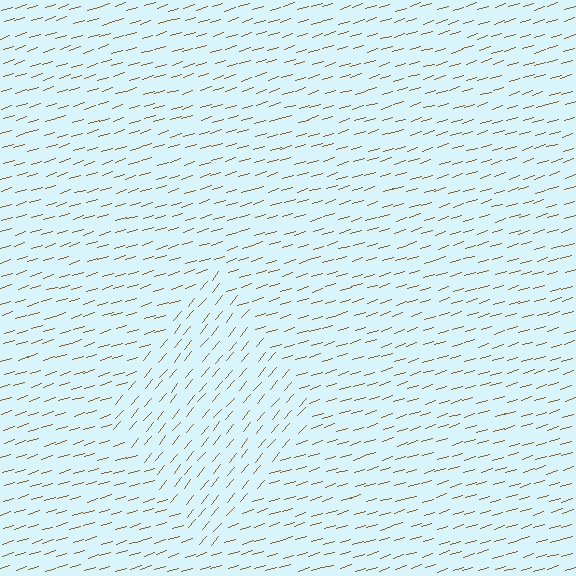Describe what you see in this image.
The image is filled with small brown line segments. A diamond region in the image has lines oriented differently from the surrounding lines, creating a visible texture boundary.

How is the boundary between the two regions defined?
The boundary is defined purely by a change in line orientation (approximately 33 degrees difference). All lines are the same color and thickness.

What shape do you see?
I see a diamond.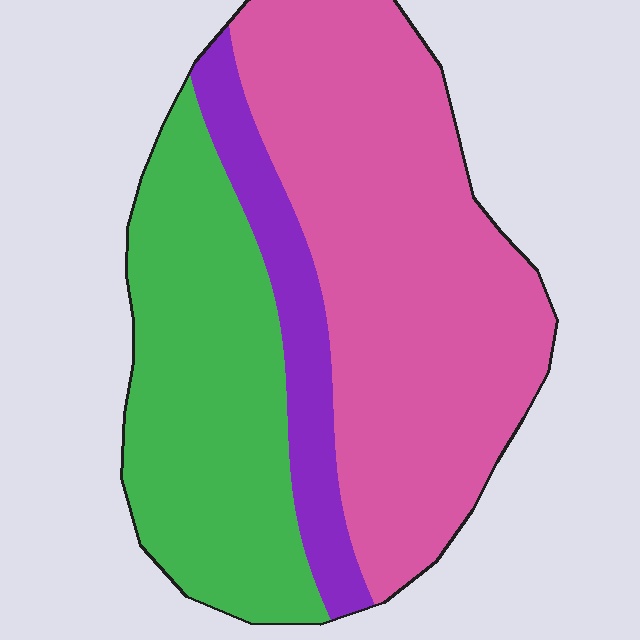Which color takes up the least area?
Purple, at roughly 15%.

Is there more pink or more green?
Pink.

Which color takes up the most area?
Pink, at roughly 50%.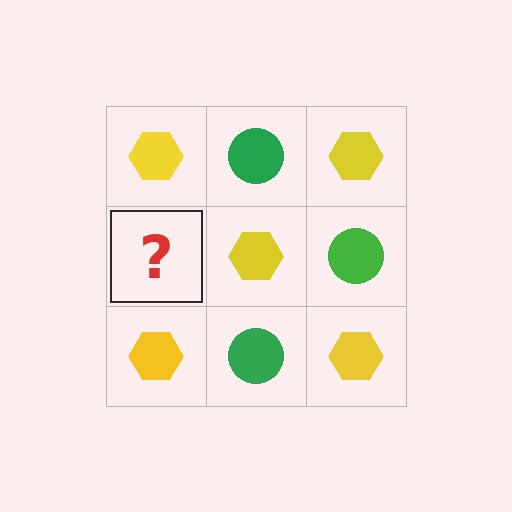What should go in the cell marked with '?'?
The missing cell should contain a green circle.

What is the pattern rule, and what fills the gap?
The rule is that it alternates yellow hexagon and green circle in a checkerboard pattern. The gap should be filled with a green circle.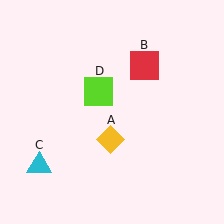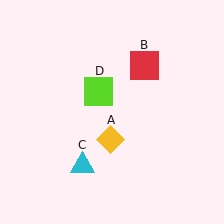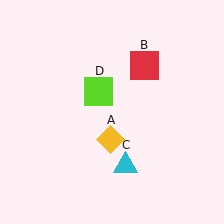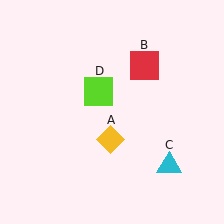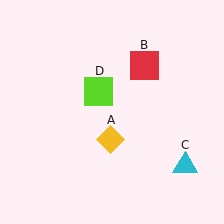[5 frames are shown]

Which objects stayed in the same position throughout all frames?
Yellow diamond (object A) and red square (object B) and lime square (object D) remained stationary.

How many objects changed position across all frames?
1 object changed position: cyan triangle (object C).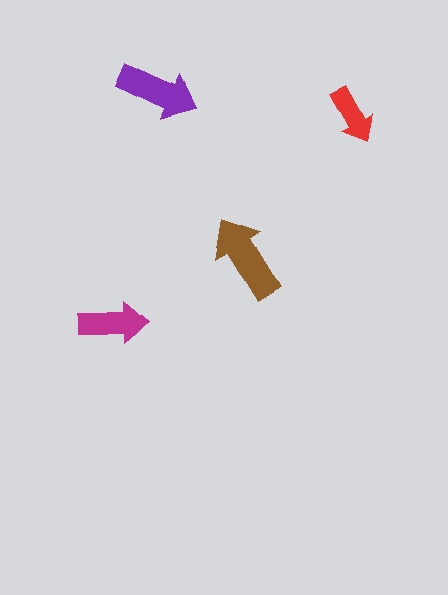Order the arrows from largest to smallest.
the brown one, the purple one, the magenta one, the red one.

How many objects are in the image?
There are 4 objects in the image.